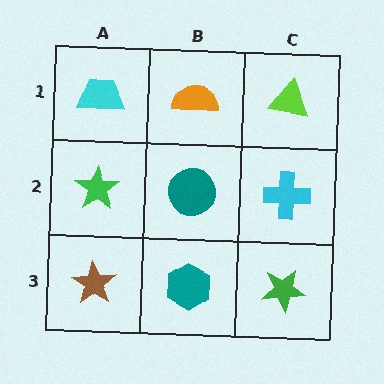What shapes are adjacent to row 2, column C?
A lime triangle (row 1, column C), a green star (row 3, column C), a teal circle (row 2, column B).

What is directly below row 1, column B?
A teal circle.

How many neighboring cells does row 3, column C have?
2.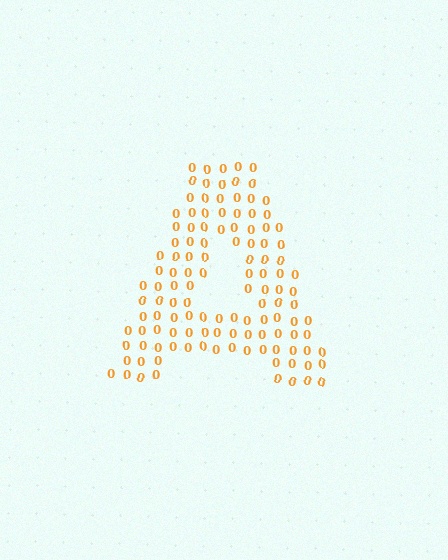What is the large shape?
The large shape is the letter A.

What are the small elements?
The small elements are digit 0's.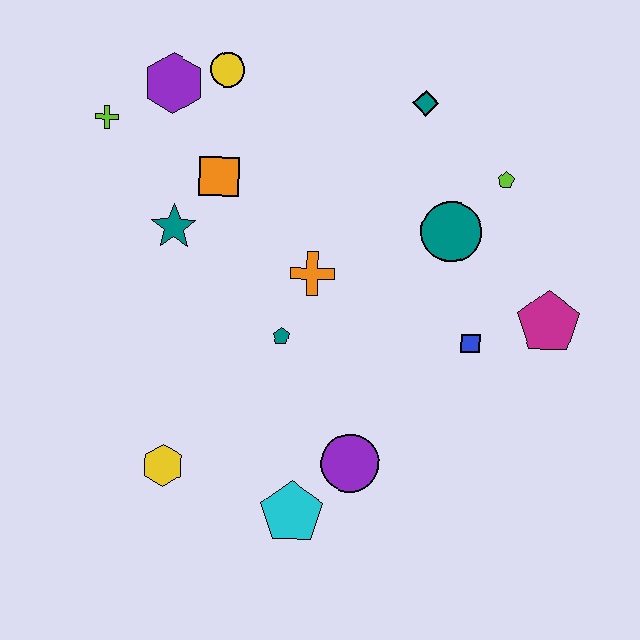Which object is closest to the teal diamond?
The lime pentagon is closest to the teal diamond.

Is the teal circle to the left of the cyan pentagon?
No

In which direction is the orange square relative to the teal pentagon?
The orange square is above the teal pentagon.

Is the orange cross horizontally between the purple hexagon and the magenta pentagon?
Yes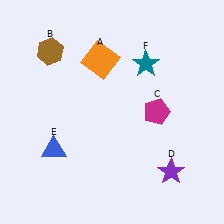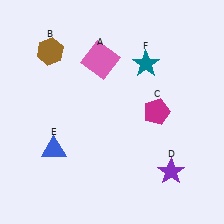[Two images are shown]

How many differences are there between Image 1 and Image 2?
There is 1 difference between the two images.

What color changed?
The square (A) changed from orange in Image 1 to pink in Image 2.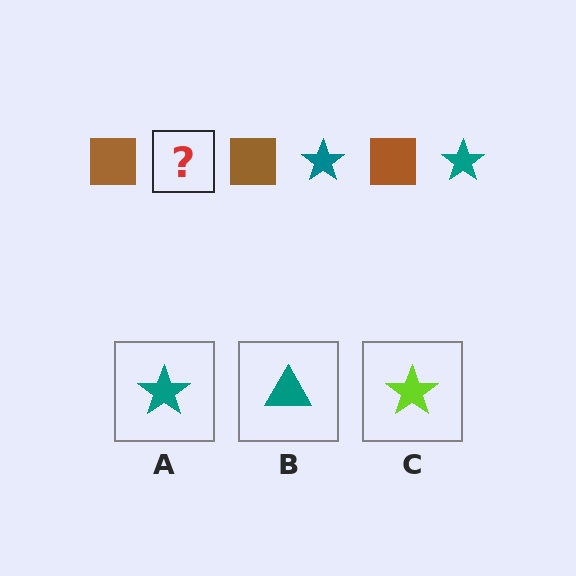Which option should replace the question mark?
Option A.